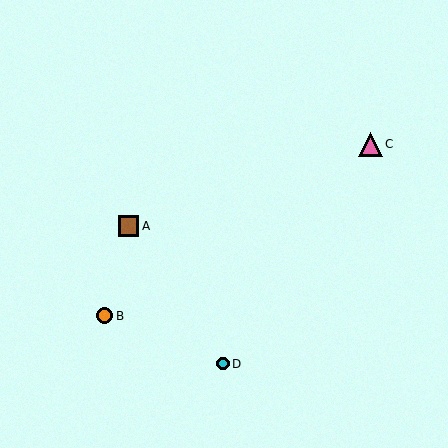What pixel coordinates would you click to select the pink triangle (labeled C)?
Click at (370, 144) to select the pink triangle C.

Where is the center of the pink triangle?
The center of the pink triangle is at (370, 144).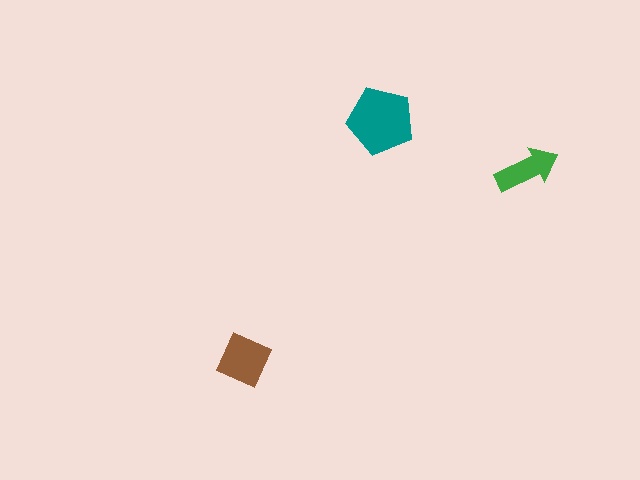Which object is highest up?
The teal pentagon is topmost.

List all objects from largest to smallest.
The teal pentagon, the brown diamond, the green arrow.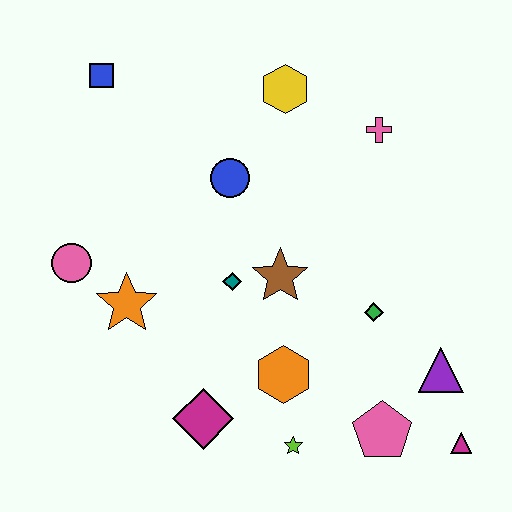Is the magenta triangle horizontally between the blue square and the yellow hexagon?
No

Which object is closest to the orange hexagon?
The lime star is closest to the orange hexagon.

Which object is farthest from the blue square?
The magenta triangle is farthest from the blue square.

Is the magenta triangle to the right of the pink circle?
Yes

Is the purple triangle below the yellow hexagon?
Yes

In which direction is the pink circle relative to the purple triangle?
The pink circle is to the left of the purple triangle.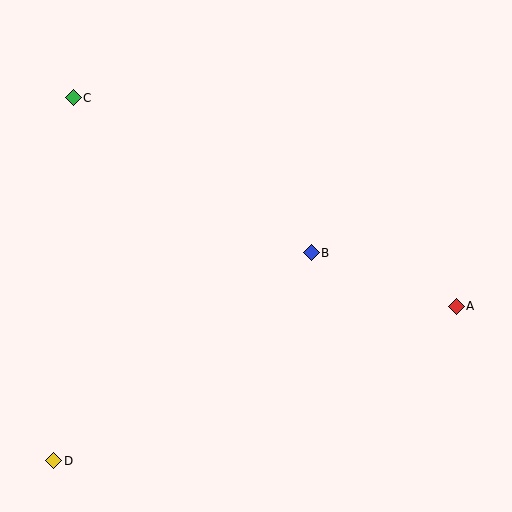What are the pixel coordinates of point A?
Point A is at (456, 306).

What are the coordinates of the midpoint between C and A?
The midpoint between C and A is at (265, 202).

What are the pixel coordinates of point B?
Point B is at (311, 253).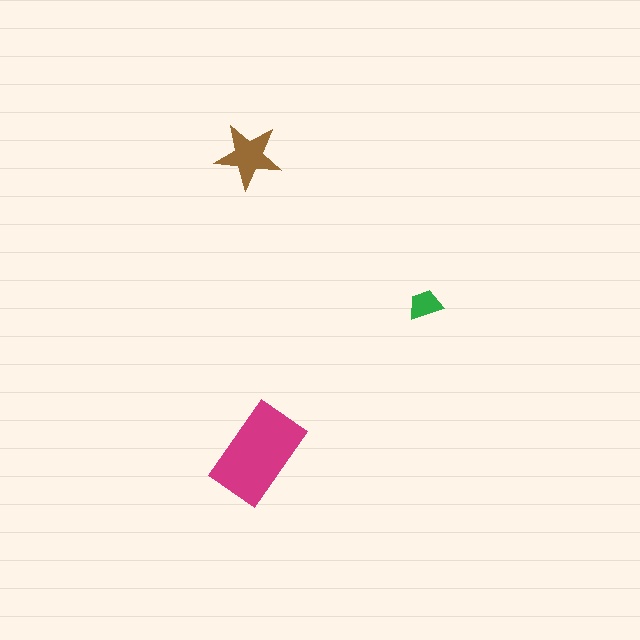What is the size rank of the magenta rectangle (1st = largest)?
1st.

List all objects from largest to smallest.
The magenta rectangle, the brown star, the green trapezoid.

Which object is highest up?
The brown star is topmost.